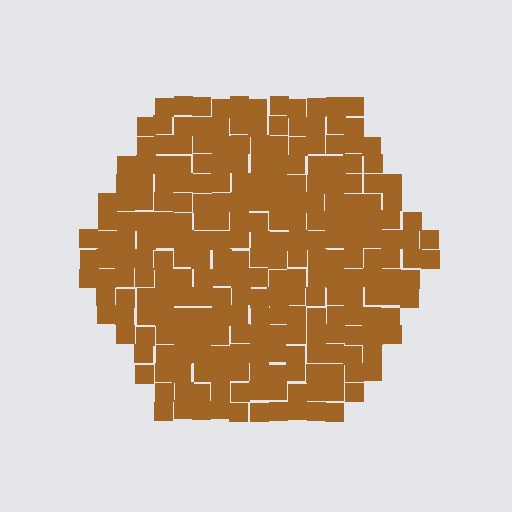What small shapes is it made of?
It is made of small squares.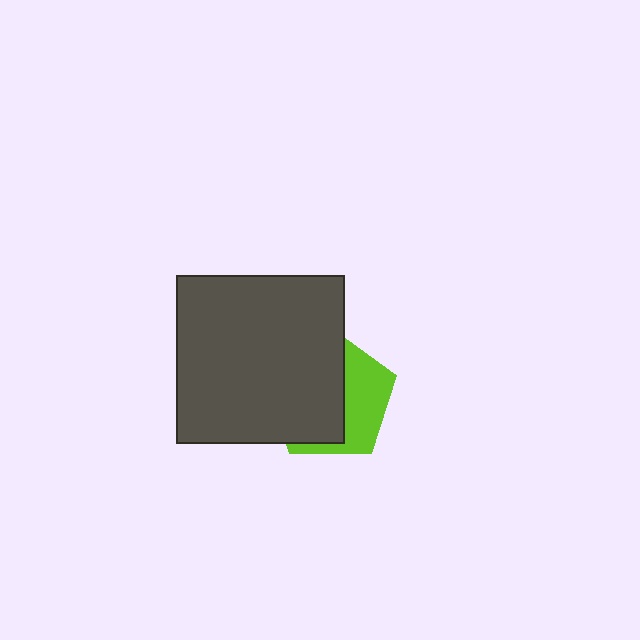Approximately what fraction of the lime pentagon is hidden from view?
Roughly 61% of the lime pentagon is hidden behind the dark gray square.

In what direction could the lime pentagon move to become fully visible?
The lime pentagon could move right. That would shift it out from behind the dark gray square entirely.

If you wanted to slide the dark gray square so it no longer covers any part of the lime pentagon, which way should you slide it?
Slide it left — that is the most direct way to separate the two shapes.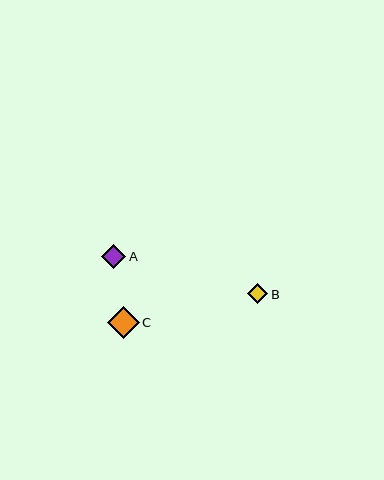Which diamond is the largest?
Diamond C is the largest with a size of approximately 32 pixels.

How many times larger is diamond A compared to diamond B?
Diamond A is approximately 1.2 times the size of diamond B.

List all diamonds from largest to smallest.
From largest to smallest: C, A, B.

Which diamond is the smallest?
Diamond B is the smallest with a size of approximately 20 pixels.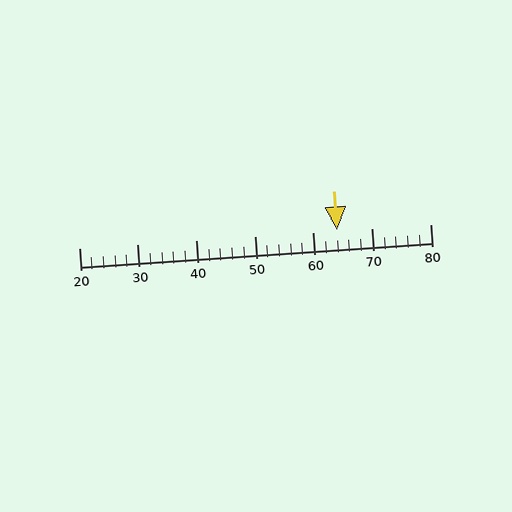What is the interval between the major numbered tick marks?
The major tick marks are spaced 10 units apart.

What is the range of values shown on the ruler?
The ruler shows values from 20 to 80.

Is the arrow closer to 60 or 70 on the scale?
The arrow is closer to 60.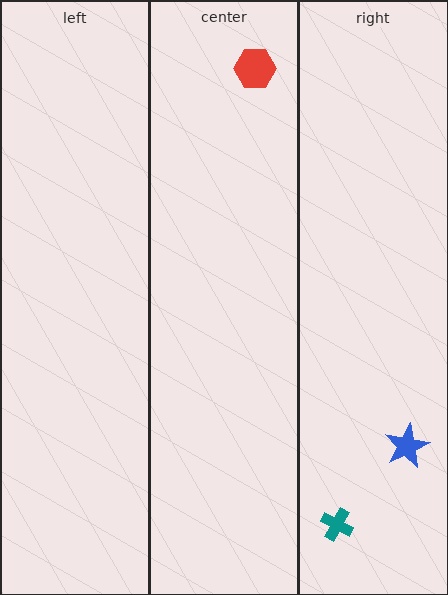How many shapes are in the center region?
1.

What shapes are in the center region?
The red hexagon.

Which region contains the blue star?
The right region.